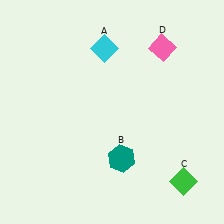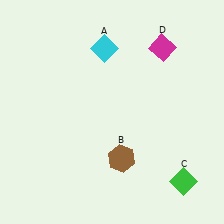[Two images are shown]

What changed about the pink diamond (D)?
In Image 1, D is pink. In Image 2, it changed to magenta.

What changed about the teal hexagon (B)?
In Image 1, B is teal. In Image 2, it changed to brown.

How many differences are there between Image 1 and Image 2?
There are 2 differences between the two images.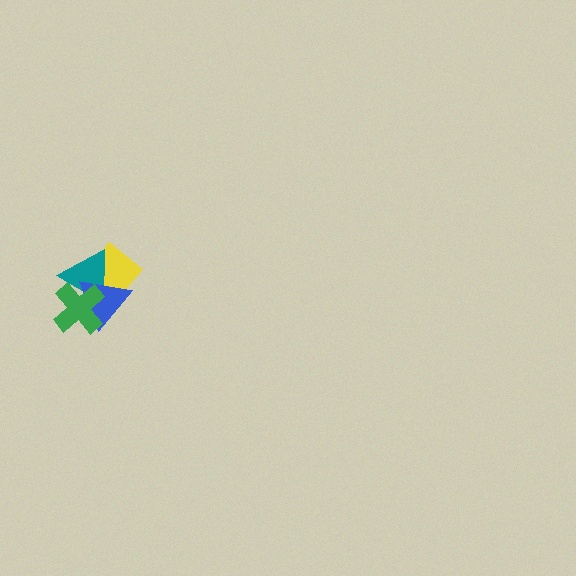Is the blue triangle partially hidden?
Yes, it is partially covered by another shape.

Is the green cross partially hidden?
No, no other shape covers it.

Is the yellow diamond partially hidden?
Yes, it is partially covered by another shape.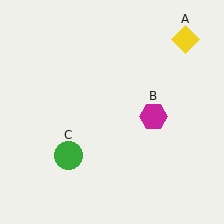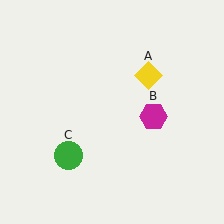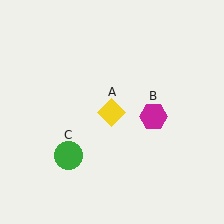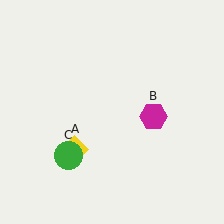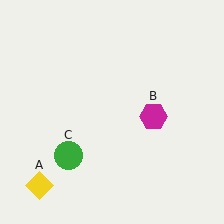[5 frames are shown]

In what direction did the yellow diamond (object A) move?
The yellow diamond (object A) moved down and to the left.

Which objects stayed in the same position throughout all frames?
Magenta hexagon (object B) and green circle (object C) remained stationary.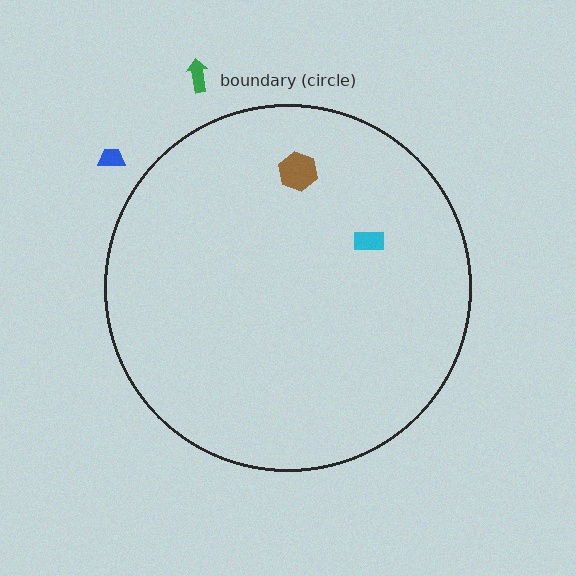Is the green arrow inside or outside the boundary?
Outside.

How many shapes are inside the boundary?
2 inside, 2 outside.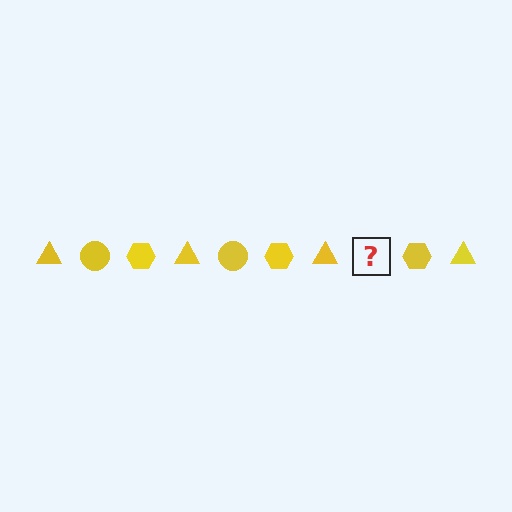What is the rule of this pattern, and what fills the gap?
The rule is that the pattern cycles through triangle, circle, hexagon shapes in yellow. The gap should be filled with a yellow circle.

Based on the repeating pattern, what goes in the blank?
The blank should be a yellow circle.